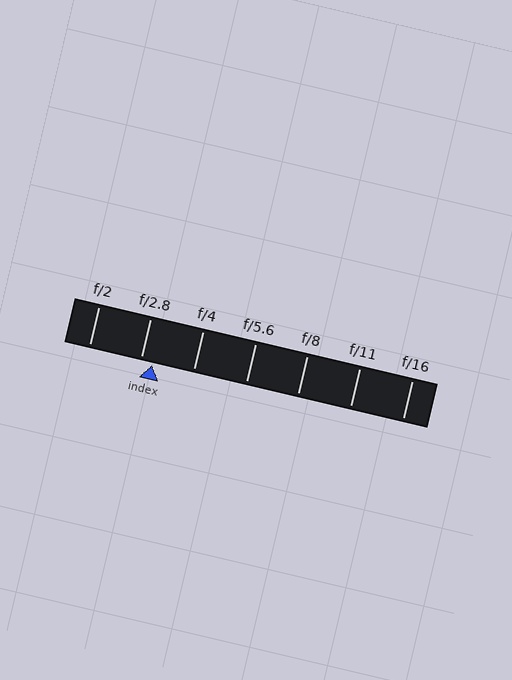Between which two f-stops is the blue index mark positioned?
The index mark is between f/2.8 and f/4.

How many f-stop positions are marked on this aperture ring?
There are 7 f-stop positions marked.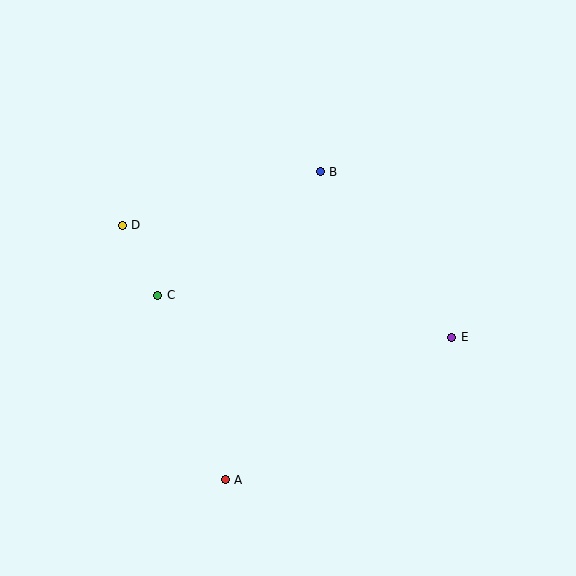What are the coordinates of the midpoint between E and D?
The midpoint between E and D is at (287, 281).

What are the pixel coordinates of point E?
Point E is at (452, 337).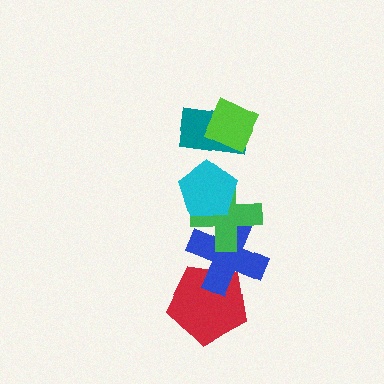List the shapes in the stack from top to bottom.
From top to bottom: the lime diamond, the teal rectangle, the cyan pentagon, the green cross, the blue cross, the red pentagon.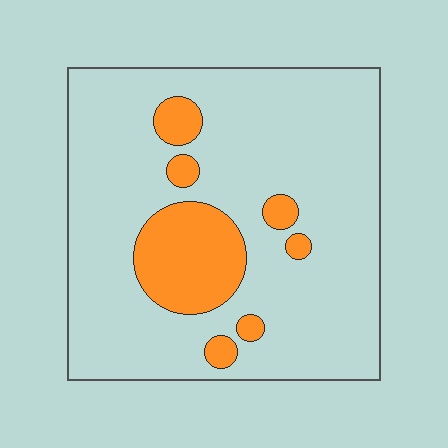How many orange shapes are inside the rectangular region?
7.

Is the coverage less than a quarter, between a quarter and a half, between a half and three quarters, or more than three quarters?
Less than a quarter.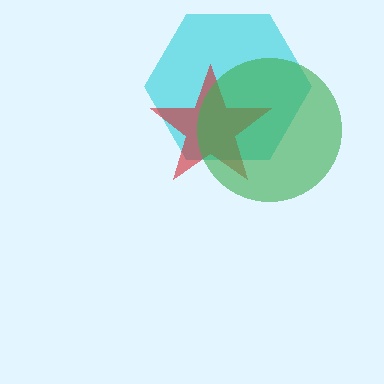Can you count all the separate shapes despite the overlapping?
Yes, there are 3 separate shapes.